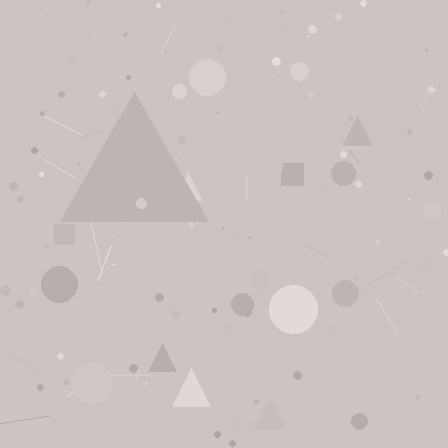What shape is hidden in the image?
A triangle is hidden in the image.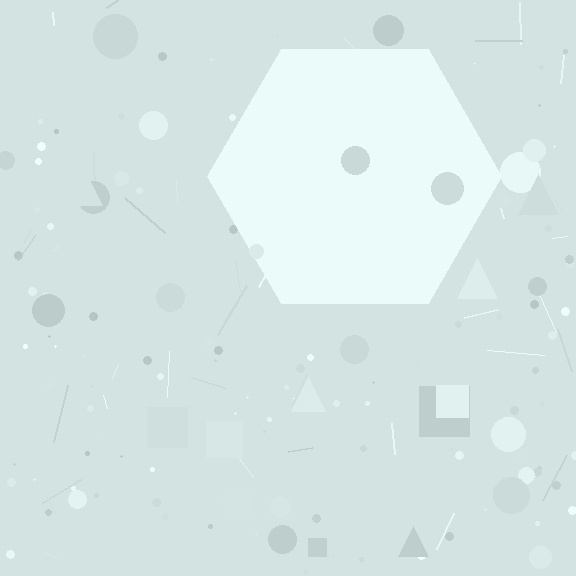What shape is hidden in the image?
A hexagon is hidden in the image.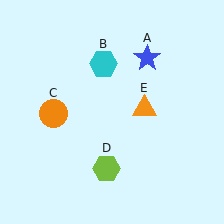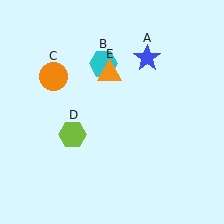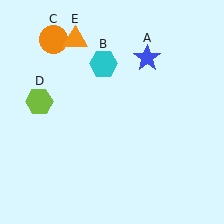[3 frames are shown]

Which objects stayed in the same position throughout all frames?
Blue star (object A) and cyan hexagon (object B) remained stationary.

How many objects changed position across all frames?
3 objects changed position: orange circle (object C), lime hexagon (object D), orange triangle (object E).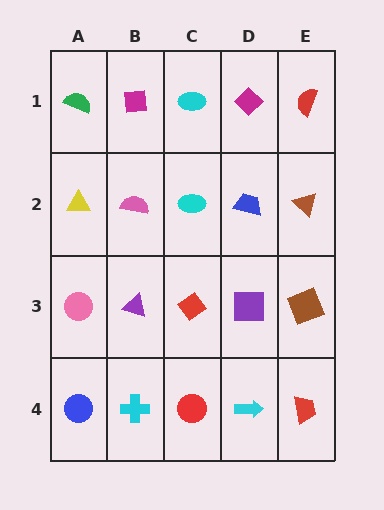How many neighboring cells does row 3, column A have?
3.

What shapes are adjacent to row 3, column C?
A cyan ellipse (row 2, column C), a red circle (row 4, column C), a purple triangle (row 3, column B), a purple square (row 3, column D).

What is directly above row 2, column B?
A magenta square.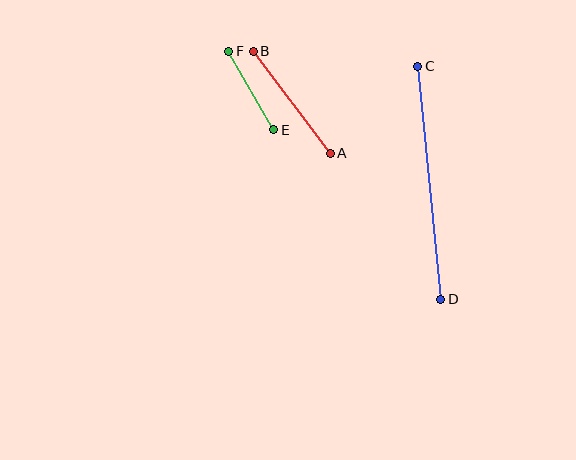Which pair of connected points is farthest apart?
Points C and D are farthest apart.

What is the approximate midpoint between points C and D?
The midpoint is at approximately (429, 183) pixels.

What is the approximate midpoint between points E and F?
The midpoint is at approximately (251, 91) pixels.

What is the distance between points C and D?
The distance is approximately 234 pixels.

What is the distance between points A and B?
The distance is approximately 128 pixels.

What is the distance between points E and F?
The distance is approximately 90 pixels.